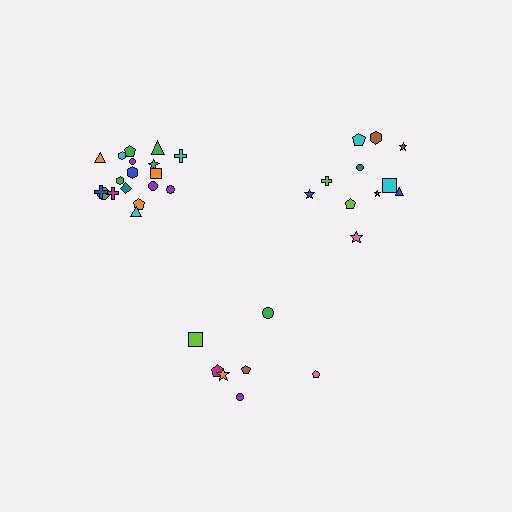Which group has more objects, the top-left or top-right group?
The top-left group.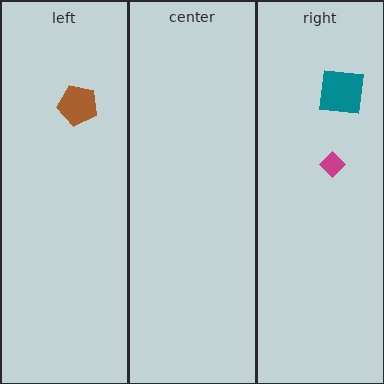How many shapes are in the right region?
2.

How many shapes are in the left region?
1.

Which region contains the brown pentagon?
The left region.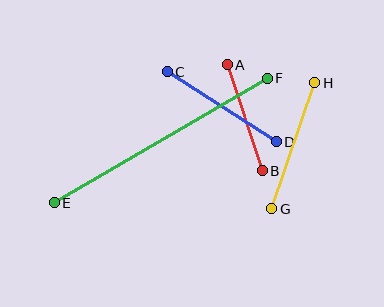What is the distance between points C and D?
The distance is approximately 130 pixels.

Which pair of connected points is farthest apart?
Points E and F are farthest apart.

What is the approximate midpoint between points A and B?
The midpoint is at approximately (245, 118) pixels.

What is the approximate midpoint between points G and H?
The midpoint is at approximately (293, 146) pixels.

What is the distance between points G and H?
The distance is approximately 133 pixels.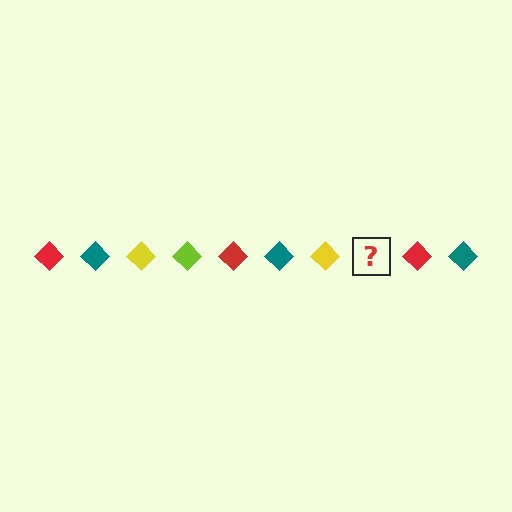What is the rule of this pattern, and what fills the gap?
The rule is that the pattern cycles through red, teal, yellow, lime diamonds. The gap should be filled with a lime diamond.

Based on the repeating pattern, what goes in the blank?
The blank should be a lime diamond.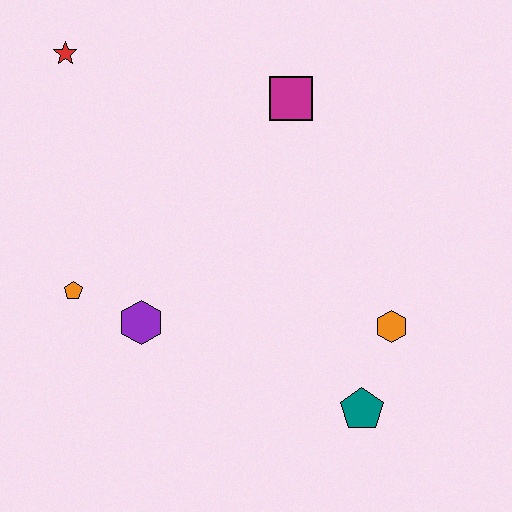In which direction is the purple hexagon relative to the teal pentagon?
The purple hexagon is to the left of the teal pentagon.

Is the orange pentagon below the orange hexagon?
No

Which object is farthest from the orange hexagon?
The red star is farthest from the orange hexagon.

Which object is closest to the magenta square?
The red star is closest to the magenta square.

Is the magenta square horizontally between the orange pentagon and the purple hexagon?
No